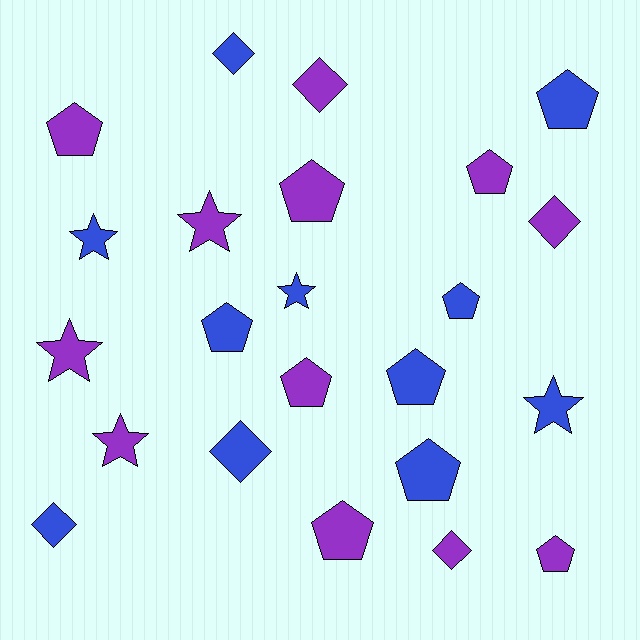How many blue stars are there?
There are 3 blue stars.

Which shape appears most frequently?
Pentagon, with 11 objects.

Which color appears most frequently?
Purple, with 12 objects.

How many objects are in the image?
There are 23 objects.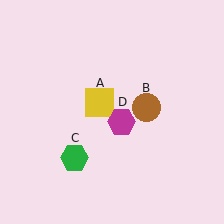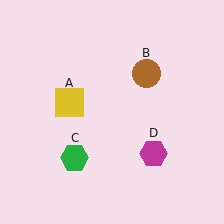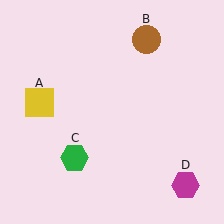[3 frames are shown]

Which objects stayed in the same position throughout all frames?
Green hexagon (object C) remained stationary.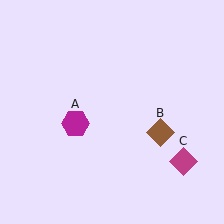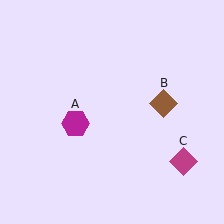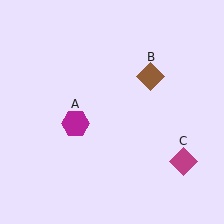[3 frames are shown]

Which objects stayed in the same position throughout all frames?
Magenta hexagon (object A) and magenta diamond (object C) remained stationary.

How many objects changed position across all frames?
1 object changed position: brown diamond (object B).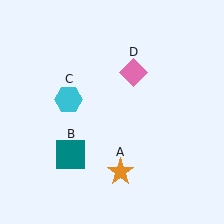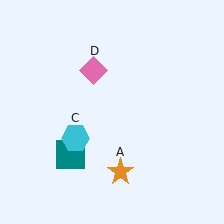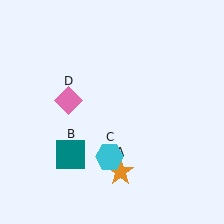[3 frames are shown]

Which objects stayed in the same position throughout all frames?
Orange star (object A) and teal square (object B) remained stationary.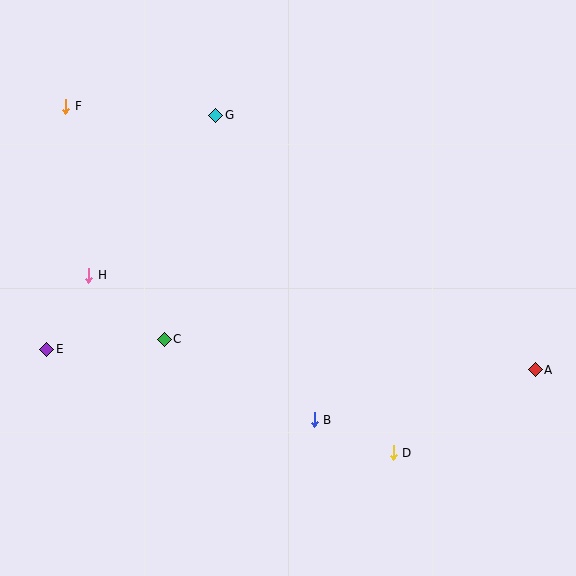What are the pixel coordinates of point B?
Point B is at (314, 420).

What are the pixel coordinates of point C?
Point C is at (164, 339).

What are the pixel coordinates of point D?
Point D is at (393, 453).